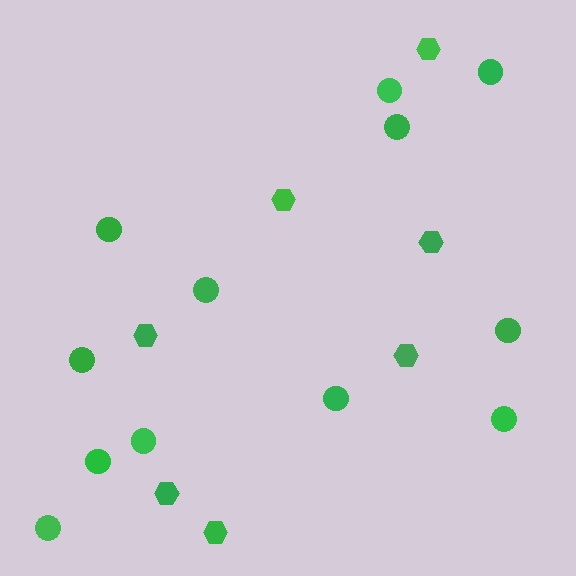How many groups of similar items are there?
There are 2 groups: one group of circles (12) and one group of hexagons (7).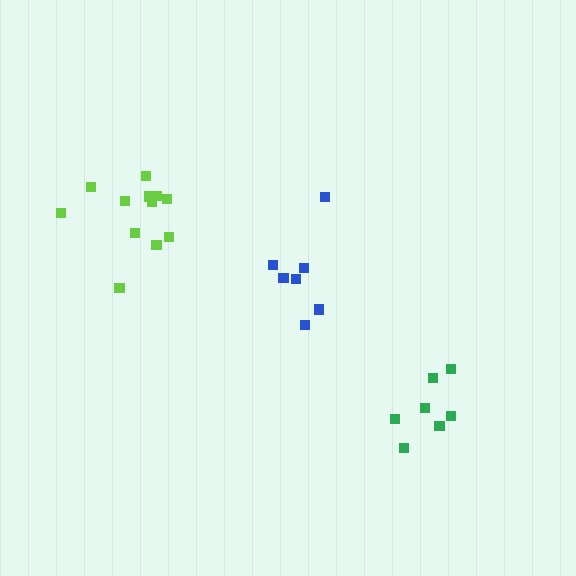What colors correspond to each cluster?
The clusters are colored: blue, lime, green.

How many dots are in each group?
Group 1: 7 dots, Group 2: 12 dots, Group 3: 7 dots (26 total).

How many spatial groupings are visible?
There are 3 spatial groupings.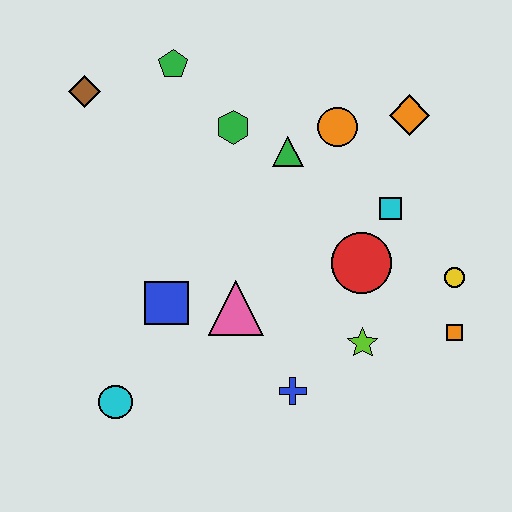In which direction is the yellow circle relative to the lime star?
The yellow circle is to the right of the lime star.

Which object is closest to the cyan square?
The red circle is closest to the cyan square.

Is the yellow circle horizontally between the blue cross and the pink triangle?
No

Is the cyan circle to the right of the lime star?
No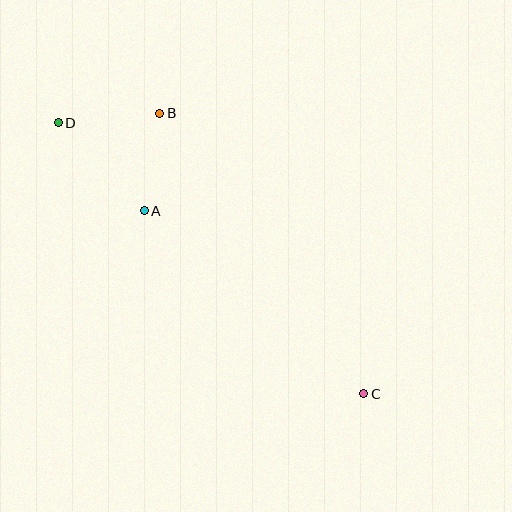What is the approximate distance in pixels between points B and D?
The distance between B and D is approximately 102 pixels.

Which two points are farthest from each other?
Points C and D are farthest from each other.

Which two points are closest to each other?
Points A and B are closest to each other.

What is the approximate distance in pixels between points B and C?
The distance between B and C is approximately 347 pixels.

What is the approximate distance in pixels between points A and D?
The distance between A and D is approximately 123 pixels.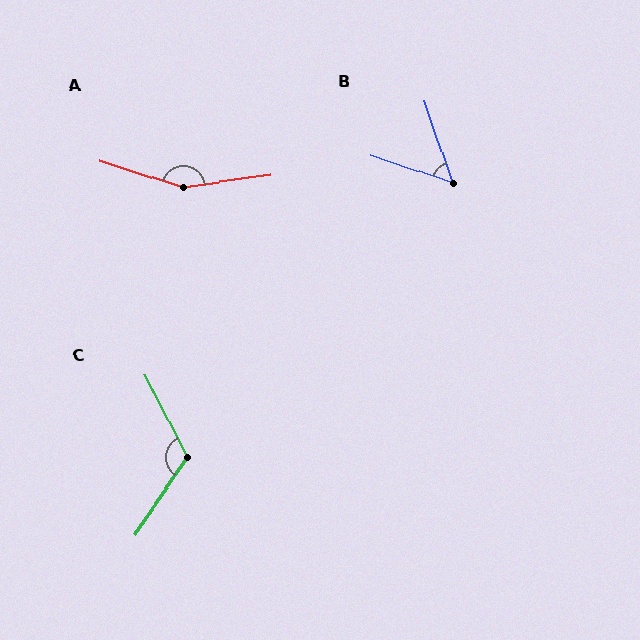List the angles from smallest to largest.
B (52°), C (119°), A (154°).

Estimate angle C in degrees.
Approximately 119 degrees.